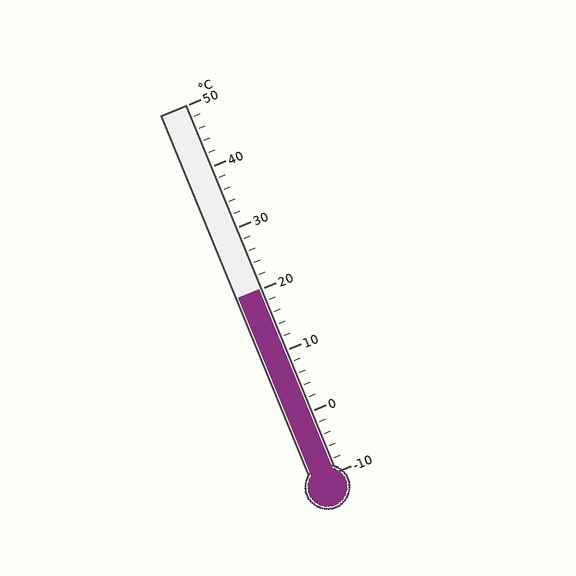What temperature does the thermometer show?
The thermometer shows approximately 20°C.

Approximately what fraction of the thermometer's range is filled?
The thermometer is filled to approximately 50% of its range.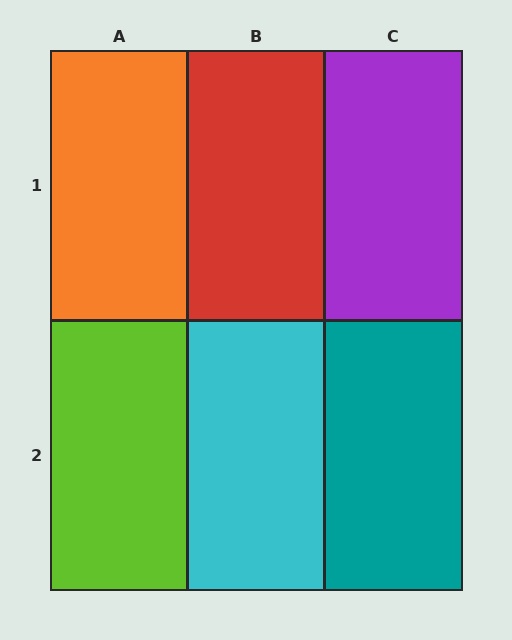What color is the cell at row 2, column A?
Lime.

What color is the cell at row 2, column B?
Cyan.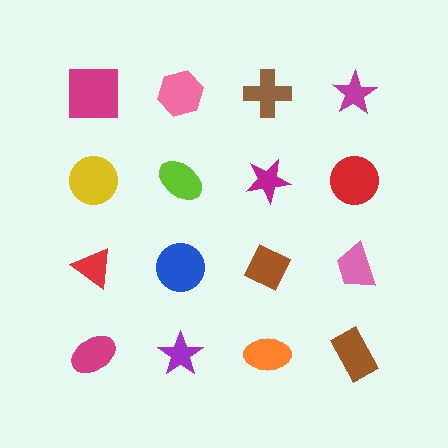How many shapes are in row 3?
4 shapes.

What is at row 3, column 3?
A brown diamond.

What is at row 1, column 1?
A magenta square.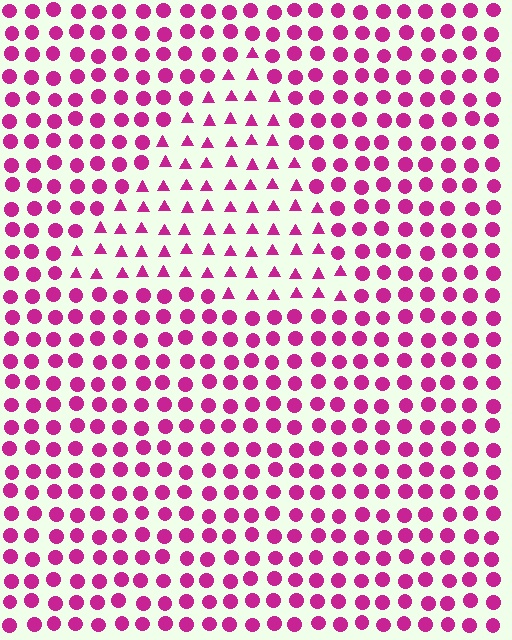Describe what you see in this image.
The image is filled with small magenta elements arranged in a uniform grid. A triangle-shaped region contains triangles, while the surrounding area contains circles. The boundary is defined purely by the change in element shape.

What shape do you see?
I see a triangle.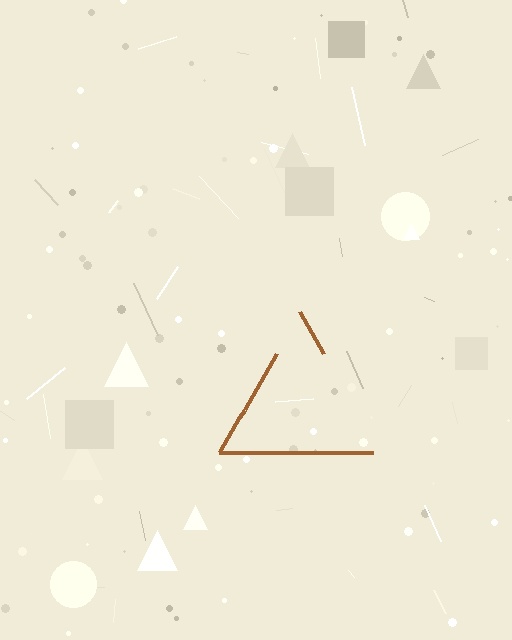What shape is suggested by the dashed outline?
The dashed outline suggests a triangle.